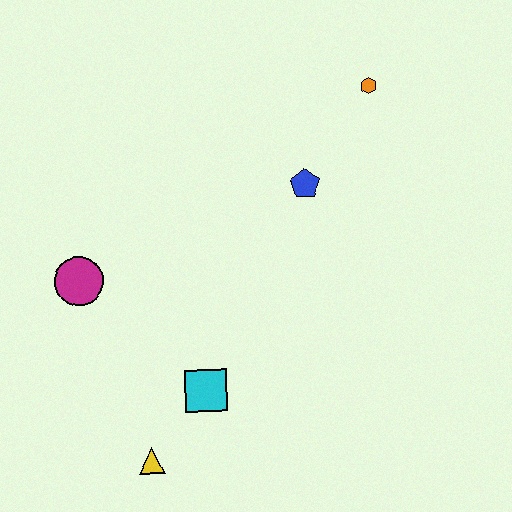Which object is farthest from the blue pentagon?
The yellow triangle is farthest from the blue pentagon.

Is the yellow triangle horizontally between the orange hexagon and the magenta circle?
Yes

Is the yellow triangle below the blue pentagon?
Yes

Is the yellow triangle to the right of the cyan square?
No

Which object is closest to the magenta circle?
The cyan square is closest to the magenta circle.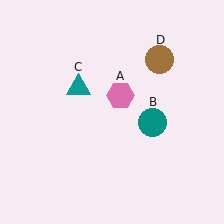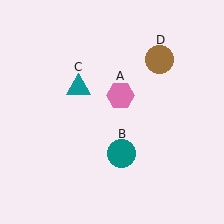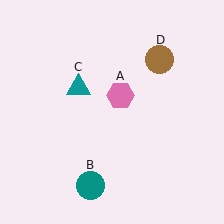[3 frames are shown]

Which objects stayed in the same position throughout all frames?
Pink hexagon (object A) and teal triangle (object C) and brown circle (object D) remained stationary.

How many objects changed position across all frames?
1 object changed position: teal circle (object B).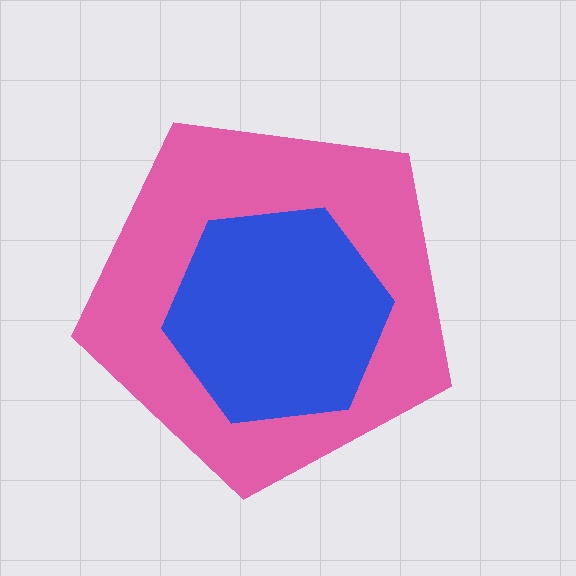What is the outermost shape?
The pink pentagon.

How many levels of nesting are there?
2.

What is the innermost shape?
The blue hexagon.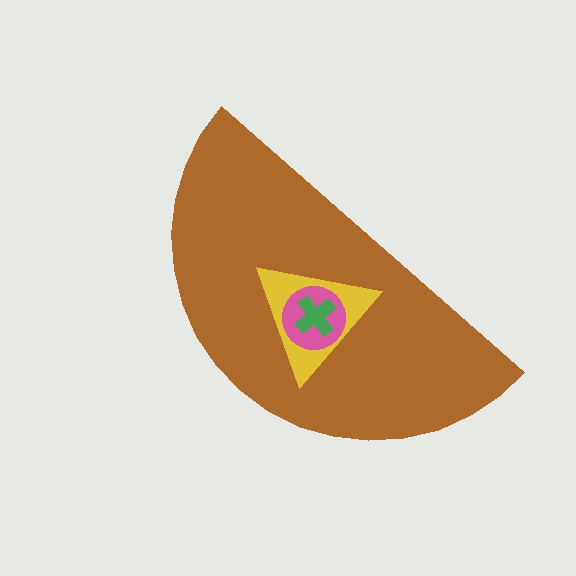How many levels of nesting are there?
4.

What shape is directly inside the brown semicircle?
The yellow triangle.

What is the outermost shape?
The brown semicircle.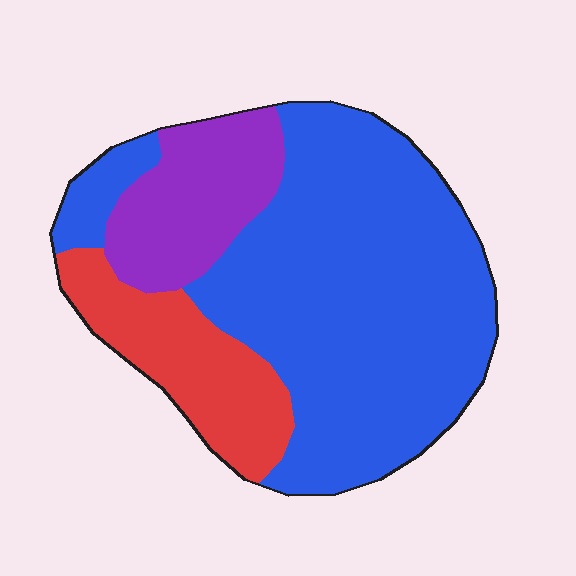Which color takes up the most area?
Blue, at roughly 65%.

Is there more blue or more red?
Blue.